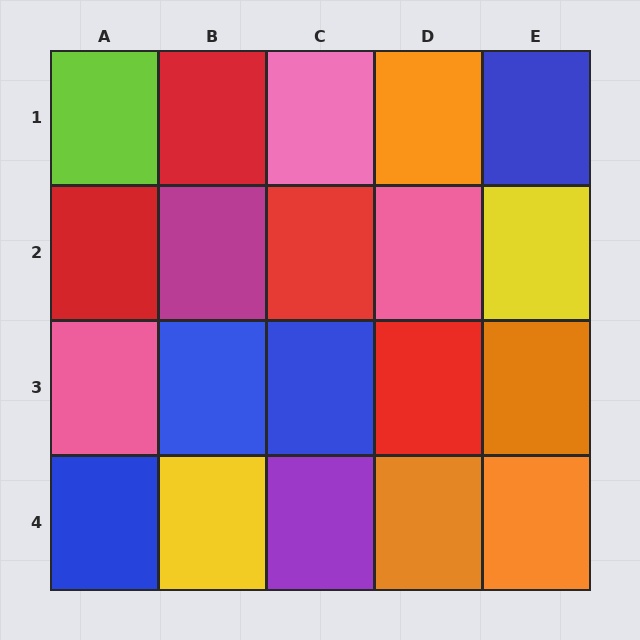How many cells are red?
4 cells are red.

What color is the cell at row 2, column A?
Red.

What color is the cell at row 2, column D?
Pink.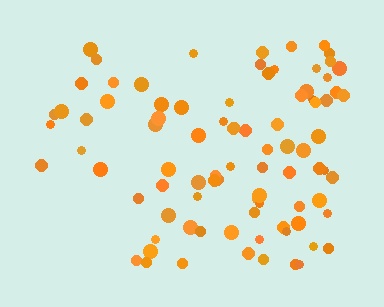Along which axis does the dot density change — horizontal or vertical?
Horizontal.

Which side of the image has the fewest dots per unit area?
The left.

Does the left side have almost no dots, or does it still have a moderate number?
Still a moderate number, just noticeably fewer than the right.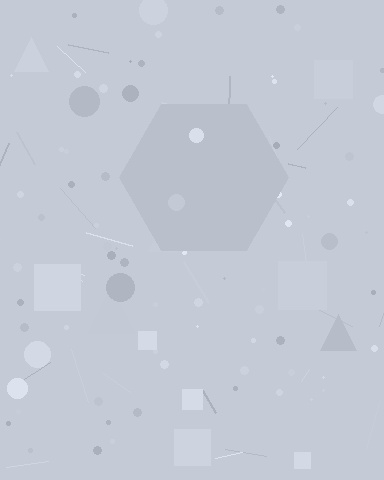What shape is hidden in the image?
A hexagon is hidden in the image.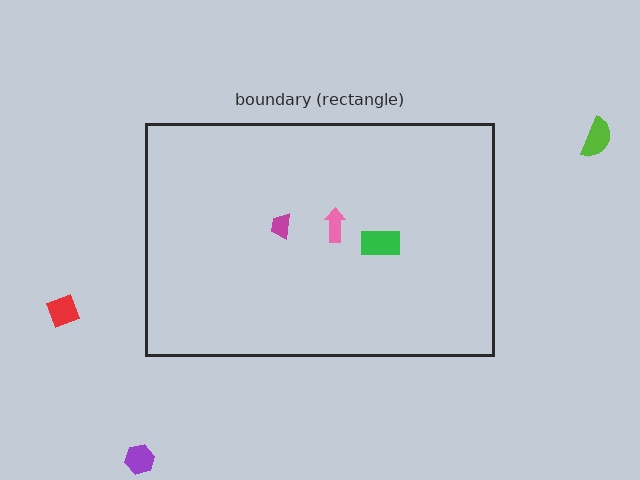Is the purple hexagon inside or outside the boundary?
Outside.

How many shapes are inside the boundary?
3 inside, 3 outside.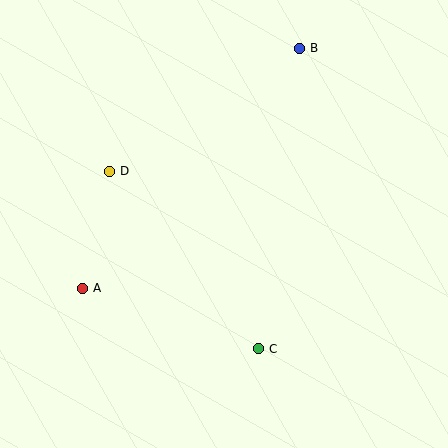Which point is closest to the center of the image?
Point D at (109, 171) is closest to the center.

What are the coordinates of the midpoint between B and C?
The midpoint between B and C is at (279, 198).